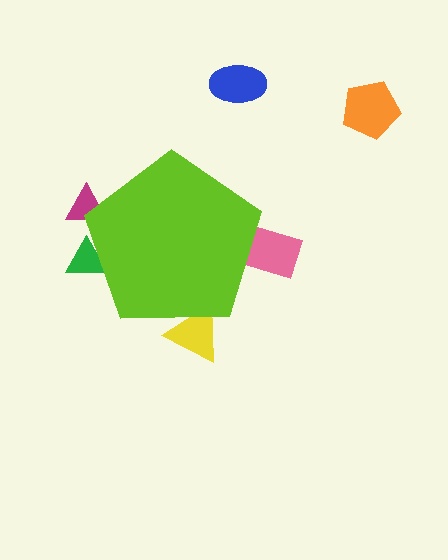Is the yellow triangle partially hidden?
Yes, the yellow triangle is partially hidden behind the lime pentagon.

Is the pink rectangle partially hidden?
Yes, the pink rectangle is partially hidden behind the lime pentagon.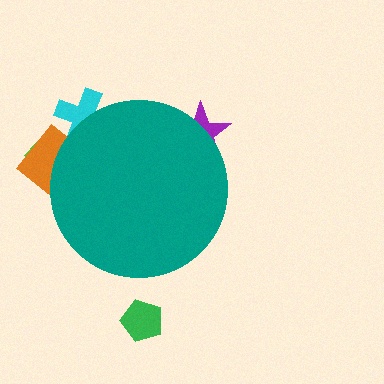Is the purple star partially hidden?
Yes, the purple star is partially hidden behind the teal circle.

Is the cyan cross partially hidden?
Yes, the cyan cross is partially hidden behind the teal circle.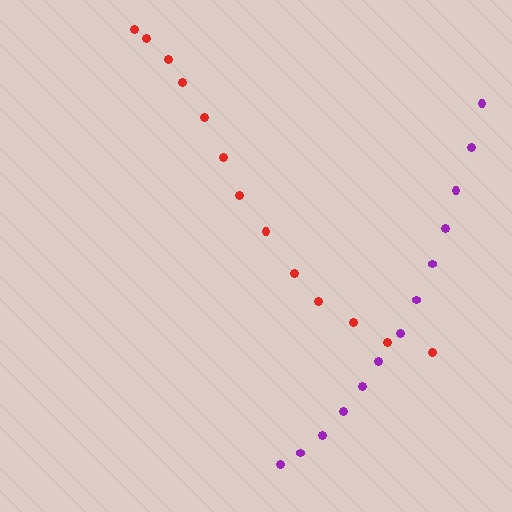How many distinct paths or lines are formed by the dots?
There are 2 distinct paths.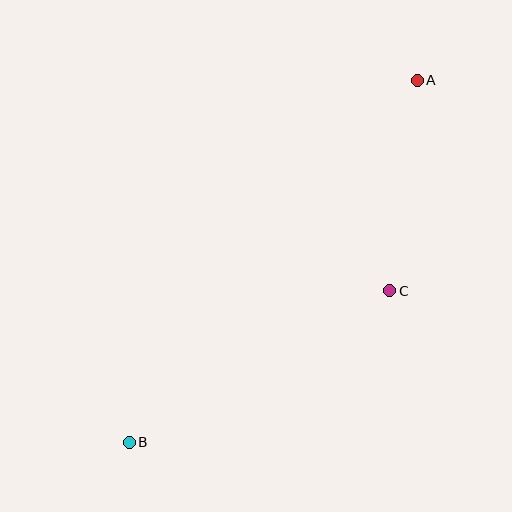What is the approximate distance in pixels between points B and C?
The distance between B and C is approximately 302 pixels.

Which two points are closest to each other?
Points A and C are closest to each other.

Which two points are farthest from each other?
Points A and B are farthest from each other.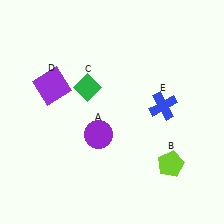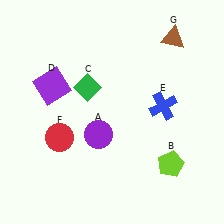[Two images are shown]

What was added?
A red circle (F), a brown triangle (G) were added in Image 2.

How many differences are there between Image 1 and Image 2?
There are 2 differences between the two images.